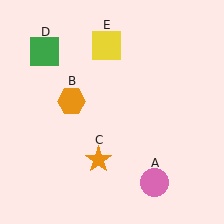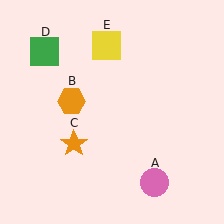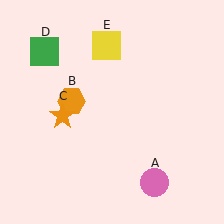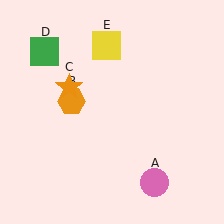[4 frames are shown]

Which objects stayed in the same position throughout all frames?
Pink circle (object A) and orange hexagon (object B) and green square (object D) and yellow square (object E) remained stationary.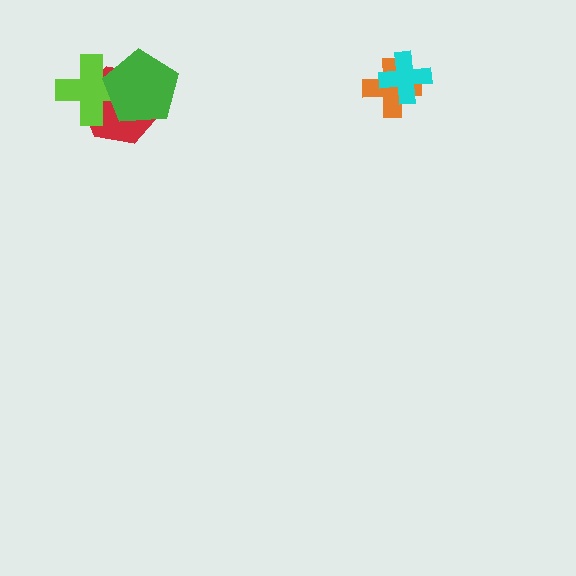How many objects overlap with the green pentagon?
2 objects overlap with the green pentagon.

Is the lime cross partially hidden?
Yes, it is partially covered by another shape.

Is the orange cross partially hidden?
Yes, it is partially covered by another shape.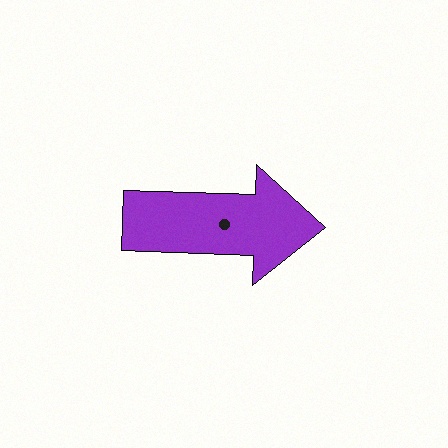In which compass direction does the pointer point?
East.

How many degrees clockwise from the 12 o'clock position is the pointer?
Approximately 92 degrees.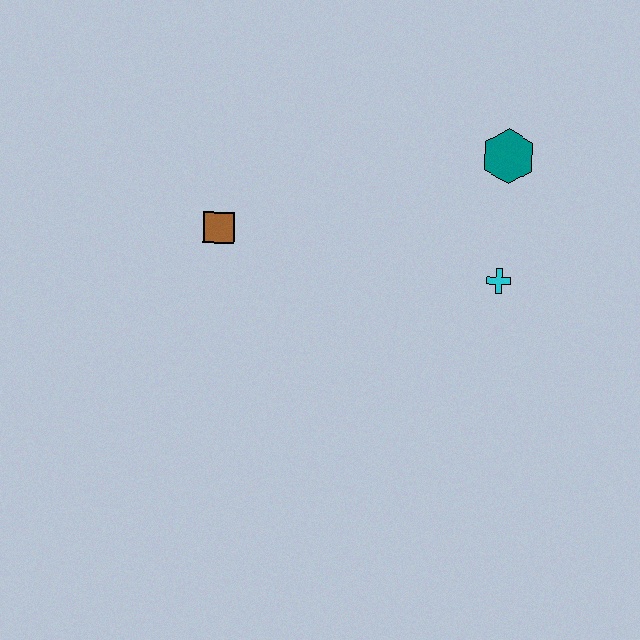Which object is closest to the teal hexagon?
The cyan cross is closest to the teal hexagon.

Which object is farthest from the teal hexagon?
The brown square is farthest from the teal hexagon.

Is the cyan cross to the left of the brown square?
No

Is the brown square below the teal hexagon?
Yes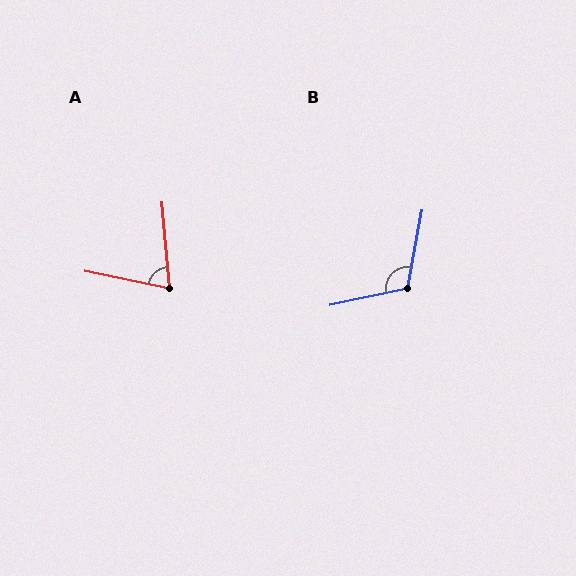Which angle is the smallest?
A, at approximately 73 degrees.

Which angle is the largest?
B, at approximately 113 degrees.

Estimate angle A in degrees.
Approximately 73 degrees.